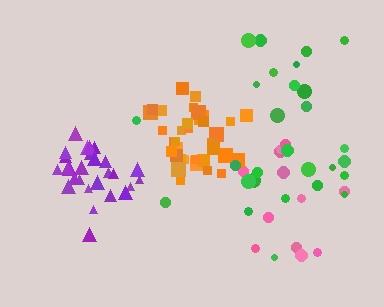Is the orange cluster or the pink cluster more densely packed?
Orange.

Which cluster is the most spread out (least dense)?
Green.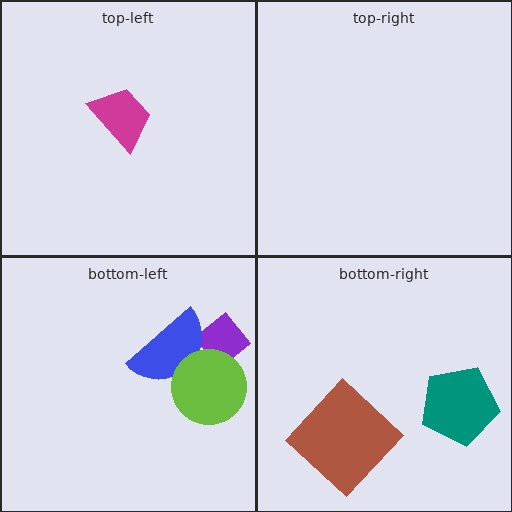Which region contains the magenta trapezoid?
The top-left region.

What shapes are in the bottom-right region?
The brown diamond, the teal pentagon.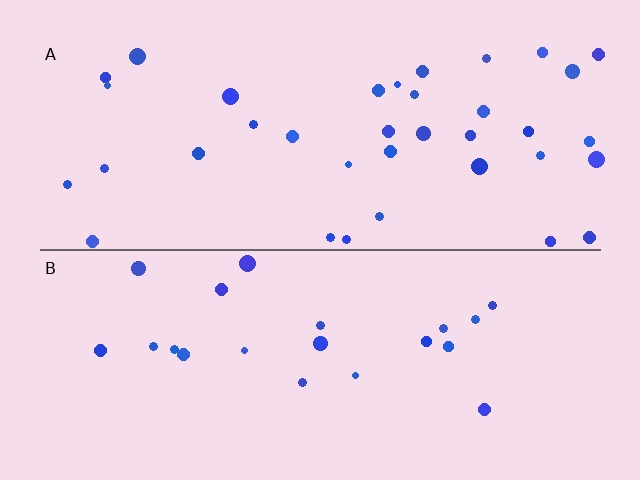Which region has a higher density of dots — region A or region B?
A (the top).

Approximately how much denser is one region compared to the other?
Approximately 1.7× — region A over region B.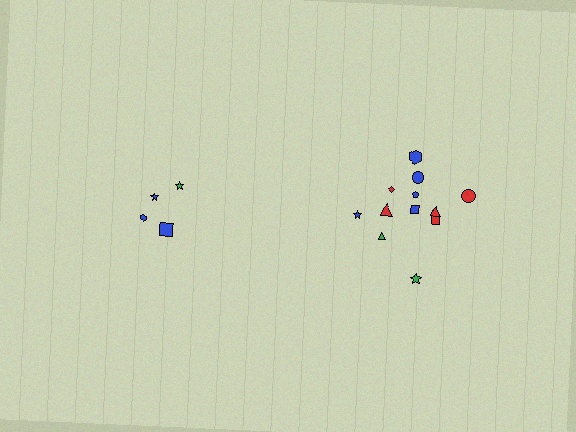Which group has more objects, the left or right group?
The right group.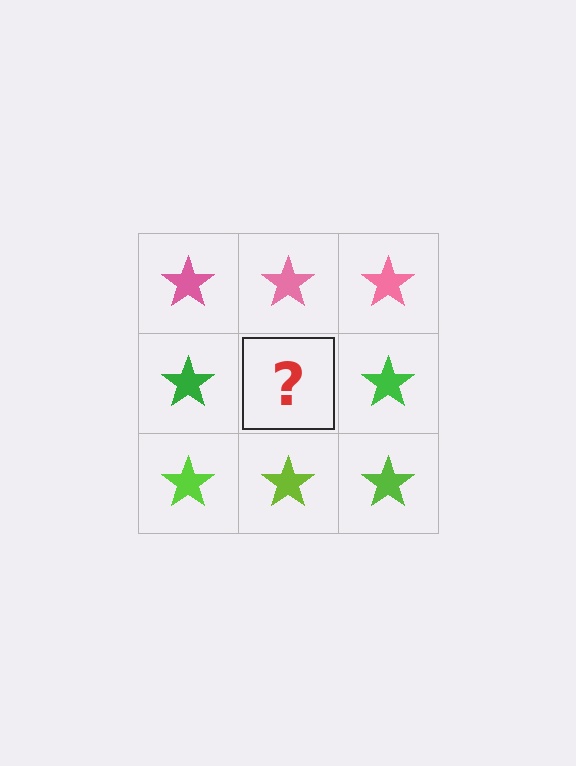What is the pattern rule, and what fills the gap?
The rule is that each row has a consistent color. The gap should be filled with a green star.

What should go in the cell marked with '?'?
The missing cell should contain a green star.